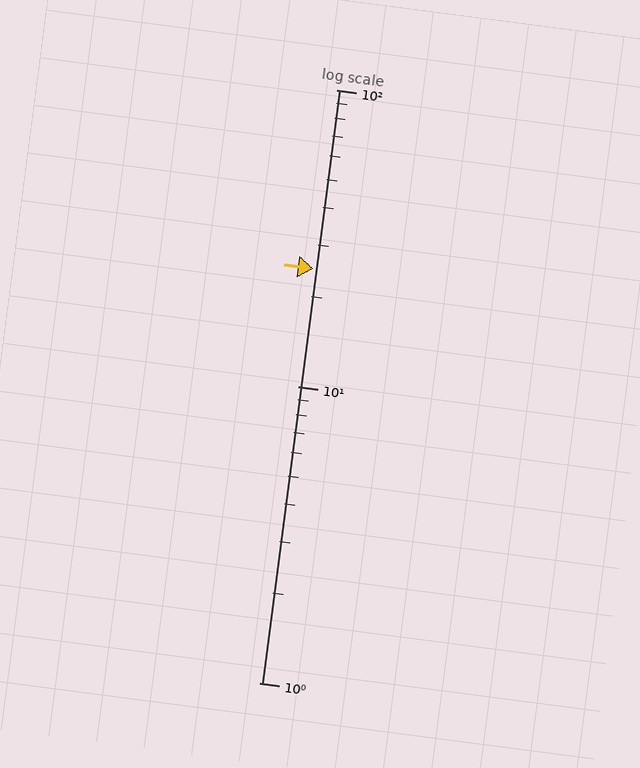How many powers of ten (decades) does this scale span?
The scale spans 2 decades, from 1 to 100.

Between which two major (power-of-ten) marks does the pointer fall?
The pointer is between 10 and 100.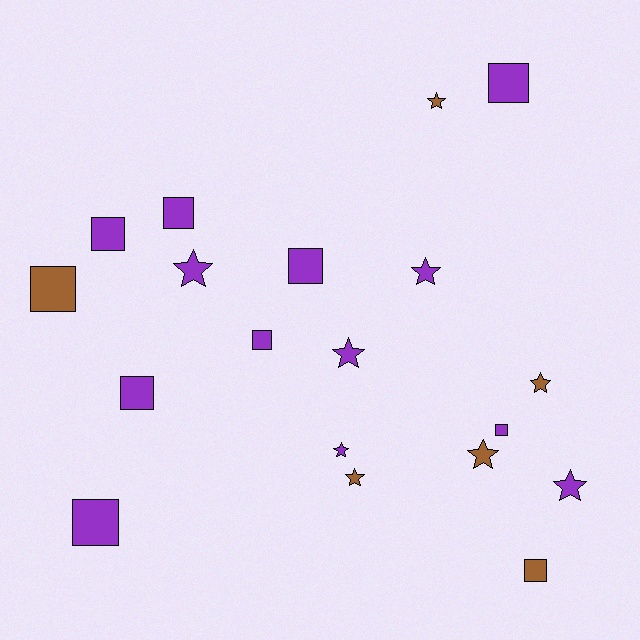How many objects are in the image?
There are 19 objects.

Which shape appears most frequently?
Square, with 10 objects.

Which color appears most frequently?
Purple, with 13 objects.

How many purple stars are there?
There are 5 purple stars.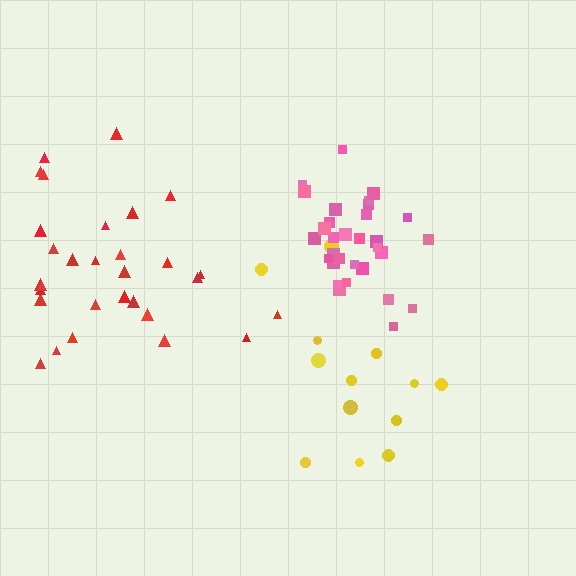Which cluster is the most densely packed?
Pink.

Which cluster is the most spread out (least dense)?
Yellow.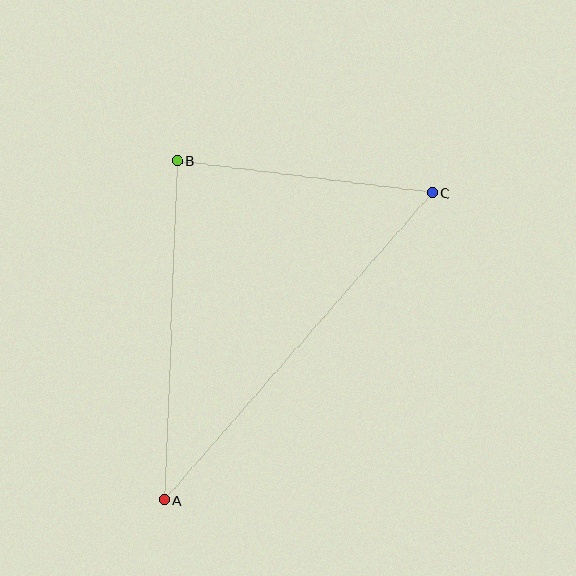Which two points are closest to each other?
Points B and C are closest to each other.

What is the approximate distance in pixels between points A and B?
The distance between A and B is approximately 339 pixels.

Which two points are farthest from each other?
Points A and C are farthest from each other.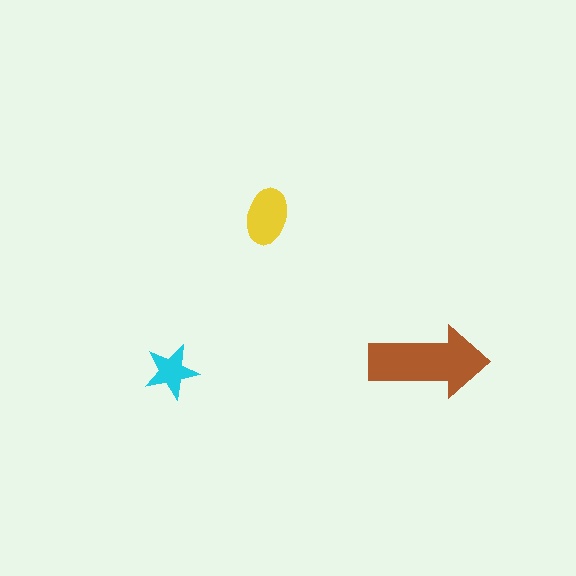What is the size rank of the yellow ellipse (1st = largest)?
2nd.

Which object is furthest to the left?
The cyan star is leftmost.